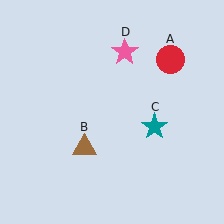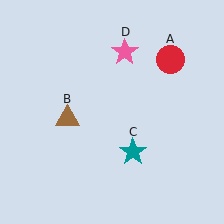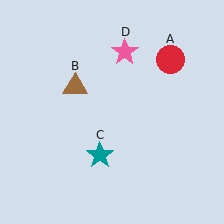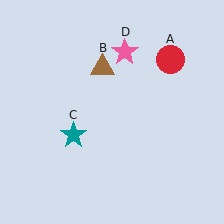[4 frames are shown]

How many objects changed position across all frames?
2 objects changed position: brown triangle (object B), teal star (object C).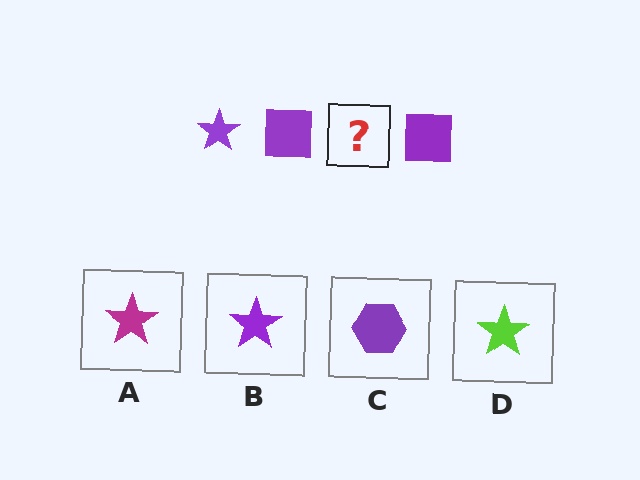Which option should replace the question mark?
Option B.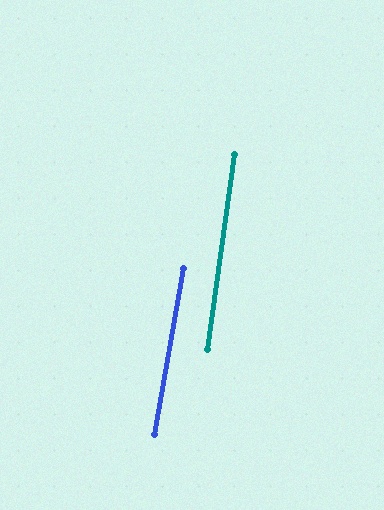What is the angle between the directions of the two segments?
Approximately 2 degrees.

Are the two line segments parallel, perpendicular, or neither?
Parallel — their directions differ by only 1.7°.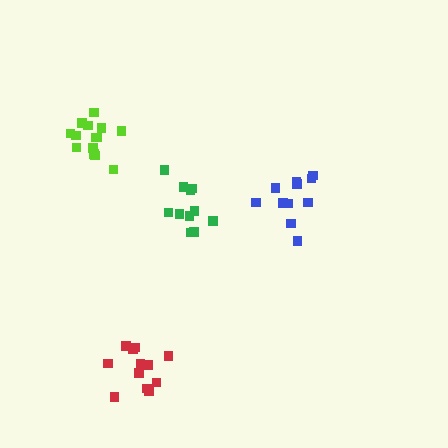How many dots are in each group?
Group 1: 11 dots, Group 2: 12 dots, Group 3: 11 dots, Group 4: 14 dots (48 total).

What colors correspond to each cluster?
The clusters are colored: blue, red, green, lime.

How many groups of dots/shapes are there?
There are 4 groups.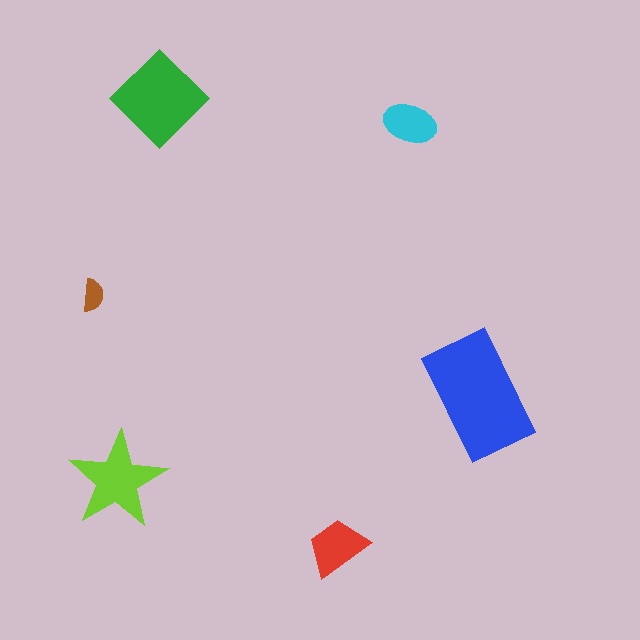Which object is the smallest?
The brown semicircle.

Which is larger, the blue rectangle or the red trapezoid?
The blue rectangle.